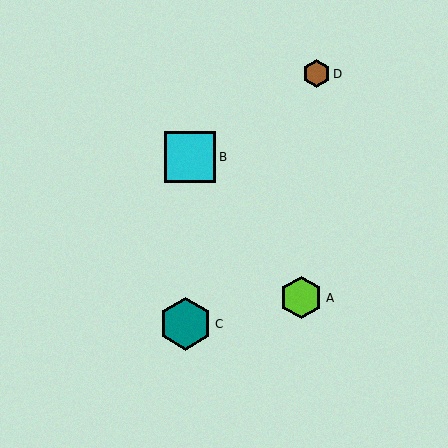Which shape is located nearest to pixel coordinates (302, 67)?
The brown hexagon (labeled D) at (316, 74) is nearest to that location.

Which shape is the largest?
The teal hexagon (labeled C) is the largest.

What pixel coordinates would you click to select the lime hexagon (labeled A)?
Click at (301, 298) to select the lime hexagon A.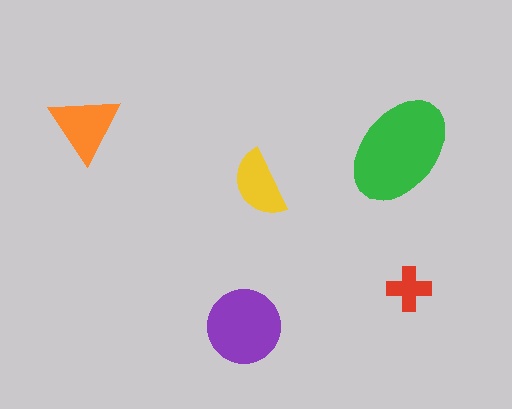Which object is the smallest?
The red cross.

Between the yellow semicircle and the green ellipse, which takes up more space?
The green ellipse.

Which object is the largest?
The green ellipse.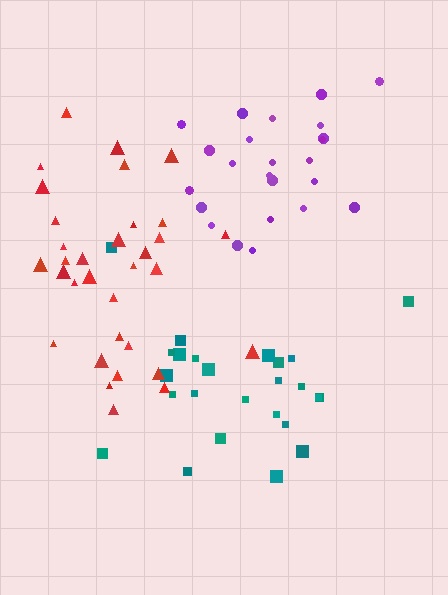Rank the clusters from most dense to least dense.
purple, red, teal.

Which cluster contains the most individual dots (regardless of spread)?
Red (33).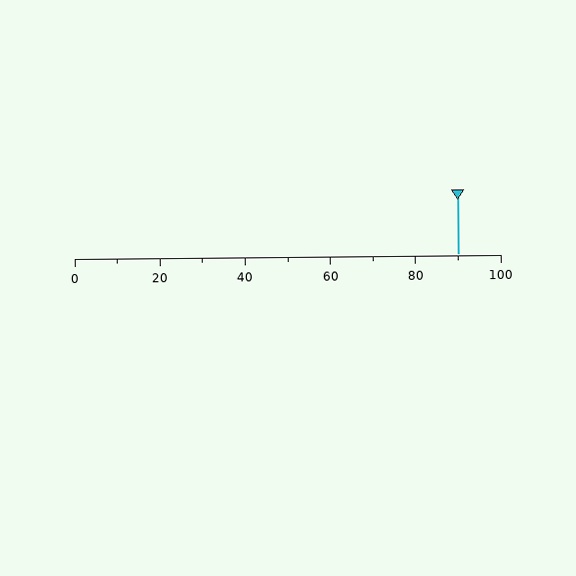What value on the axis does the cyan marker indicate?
The marker indicates approximately 90.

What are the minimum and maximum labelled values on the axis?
The axis runs from 0 to 100.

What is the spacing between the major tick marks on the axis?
The major ticks are spaced 20 apart.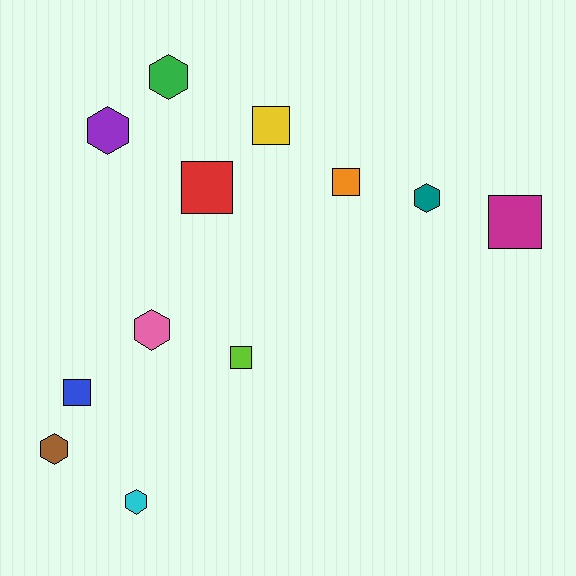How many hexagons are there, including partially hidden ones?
There are 6 hexagons.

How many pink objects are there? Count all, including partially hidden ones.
There is 1 pink object.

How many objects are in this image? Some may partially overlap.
There are 12 objects.